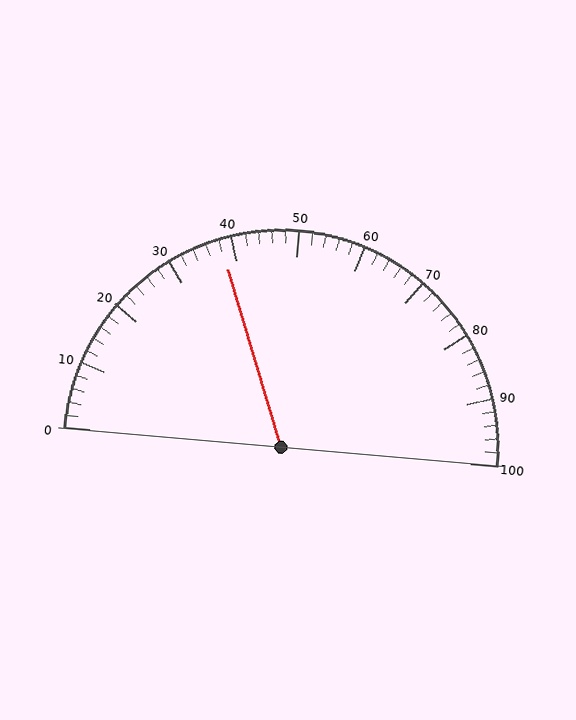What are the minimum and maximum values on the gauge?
The gauge ranges from 0 to 100.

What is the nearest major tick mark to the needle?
The nearest major tick mark is 40.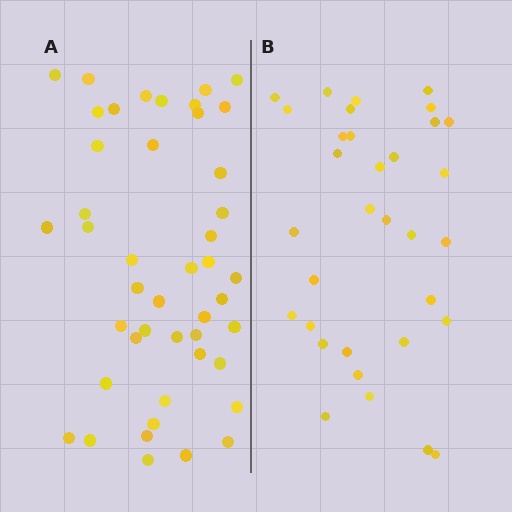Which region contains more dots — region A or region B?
Region A (the left region) has more dots.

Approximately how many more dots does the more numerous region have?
Region A has roughly 12 or so more dots than region B.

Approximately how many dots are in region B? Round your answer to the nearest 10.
About 30 dots. (The exact count is 33, which rounds to 30.)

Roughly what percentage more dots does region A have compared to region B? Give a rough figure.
About 35% more.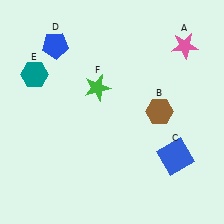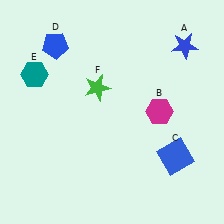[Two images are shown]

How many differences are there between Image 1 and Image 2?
There are 2 differences between the two images.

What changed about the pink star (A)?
In Image 1, A is pink. In Image 2, it changed to blue.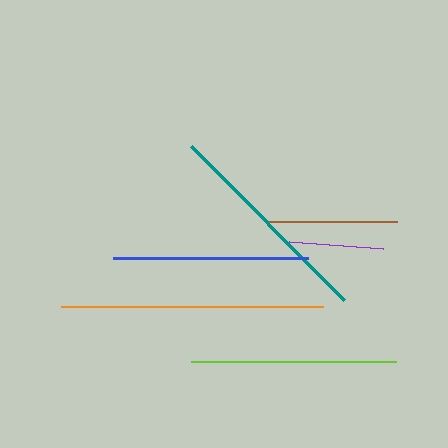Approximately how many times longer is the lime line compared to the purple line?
The lime line is approximately 2.2 times the length of the purple line.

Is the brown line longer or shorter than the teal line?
The teal line is longer than the brown line.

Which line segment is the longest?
The orange line is the longest at approximately 262 pixels.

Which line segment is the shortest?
The purple line is the shortest at approximately 94 pixels.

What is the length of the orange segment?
The orange segment is approximately 262 pixels long.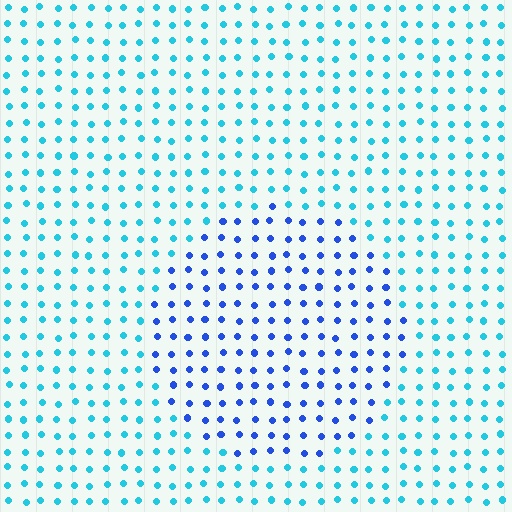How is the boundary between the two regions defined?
The boundary is defined purely by a slight shift in hue (about 39 degrees). Spacing, size, and orientation are identical on both sides.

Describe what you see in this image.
The image is filled with small cyan elements in a uniform arrangement. A circle-shaped region is visible where the elements are tinted to a slightly different hue, forming a subtle color boundary.